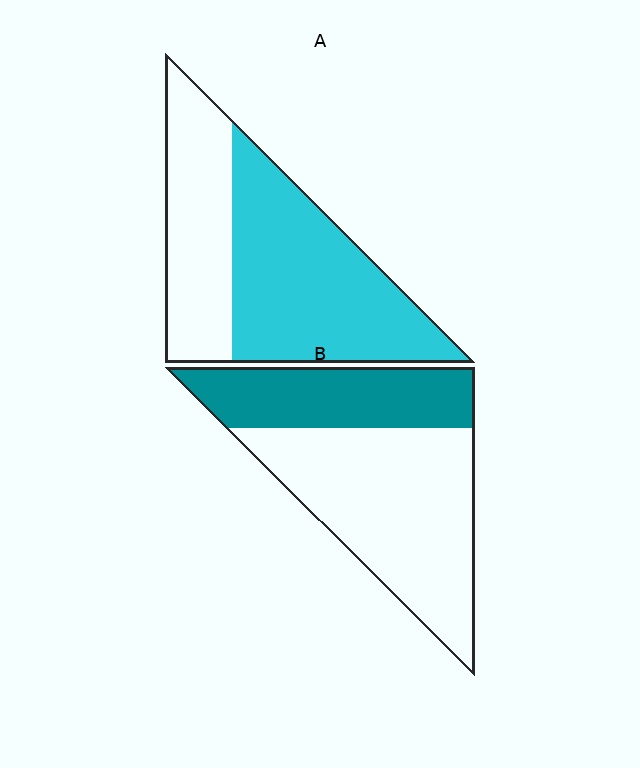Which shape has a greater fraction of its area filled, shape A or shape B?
Shape A.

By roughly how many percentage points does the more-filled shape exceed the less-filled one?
By roughly 25 percentage points (A over B).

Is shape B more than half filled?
No.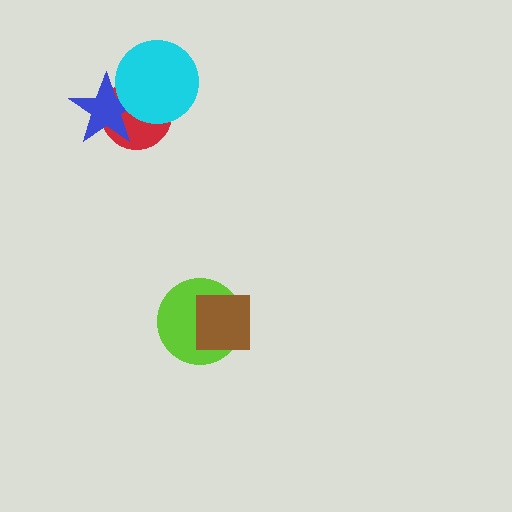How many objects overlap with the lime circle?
1 object overlaps with the lime circle.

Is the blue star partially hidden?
Yes, it is partially covered by another shape.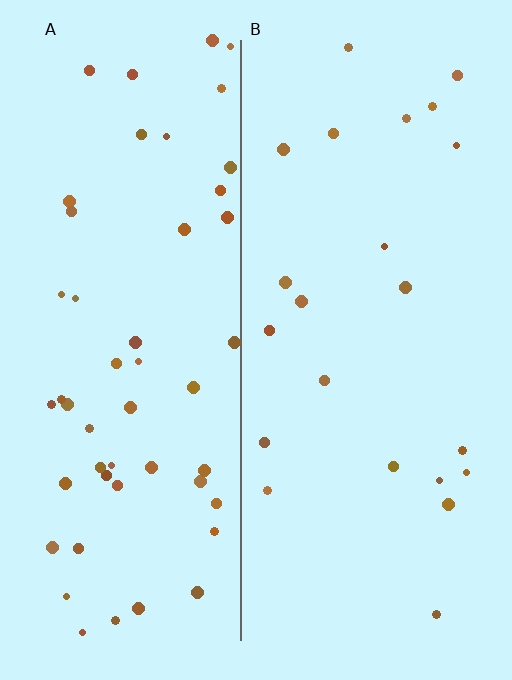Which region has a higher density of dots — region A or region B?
A (the left).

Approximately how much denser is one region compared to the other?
Approximately 2.3× — region A over region B.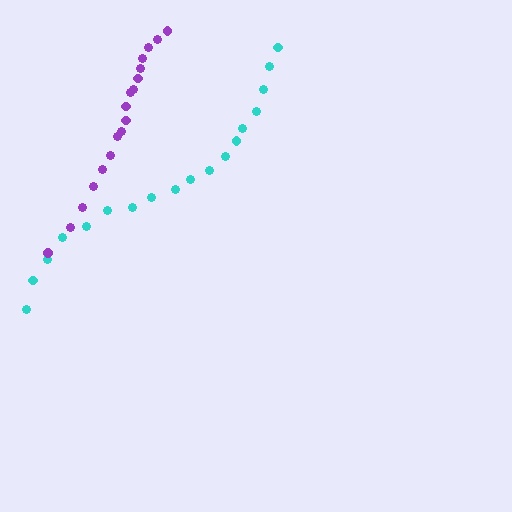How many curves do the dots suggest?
There are 2 distinct paths.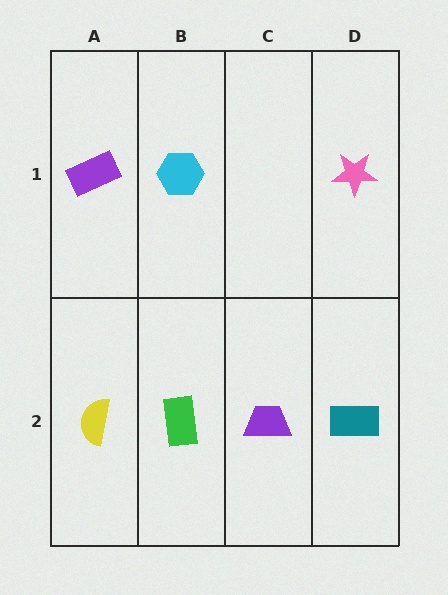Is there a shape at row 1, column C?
No, that cell is empty.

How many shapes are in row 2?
4 shapes.